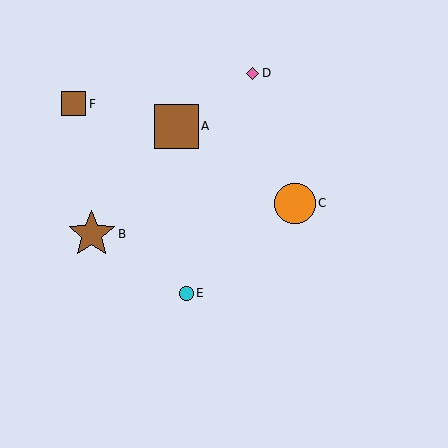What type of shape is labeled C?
Shape C is an orange circle.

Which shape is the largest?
The brown star (labeled B) is the largest.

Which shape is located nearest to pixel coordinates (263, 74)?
The pink diamond (labeled D) at (253, 73) is nearest to that location.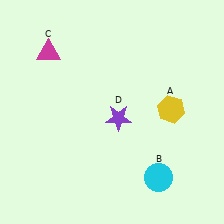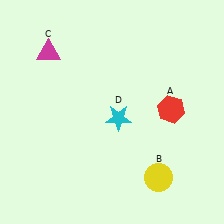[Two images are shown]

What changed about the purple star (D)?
In Image 1, D is purple. In Image 2, it changed to cyan.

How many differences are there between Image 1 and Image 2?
There are 3 differences between the two images.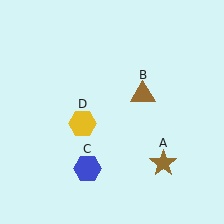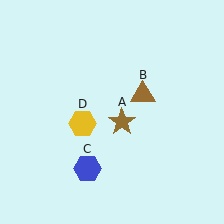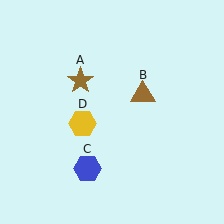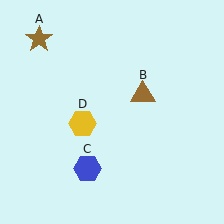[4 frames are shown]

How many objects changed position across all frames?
1 object changed position: brown star (object A).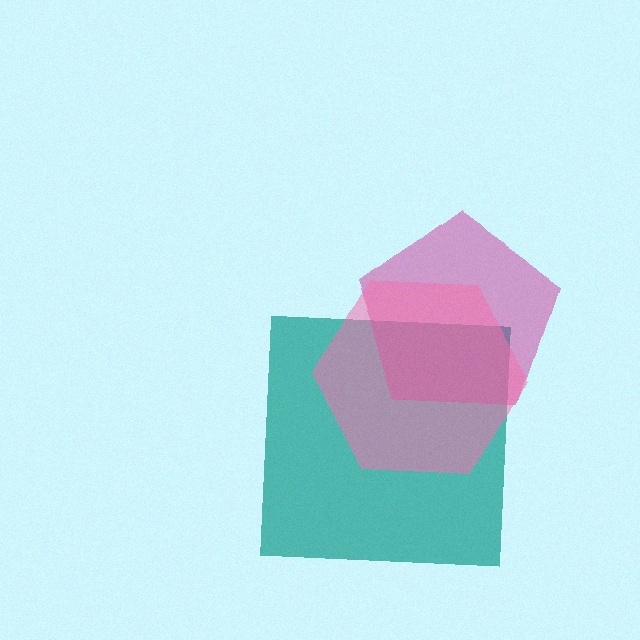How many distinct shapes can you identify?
There are 3 distinct shapes: a teal square, a magenta pentagon, a pink hexagon.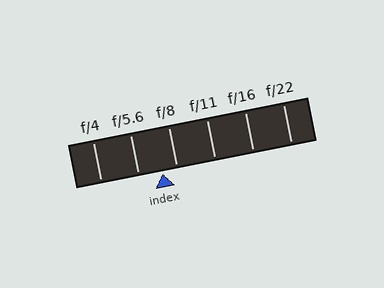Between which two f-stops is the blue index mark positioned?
The index mark is between f/5.6 and f/8.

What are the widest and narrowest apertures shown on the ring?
The widest aperture shown is f/4 and the narrowest is f/22.